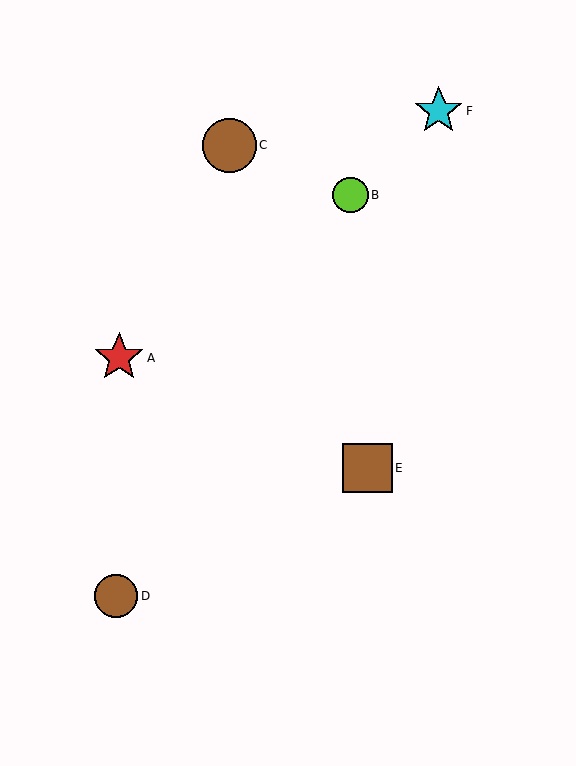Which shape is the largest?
The brown circle (labeled C) is the largest.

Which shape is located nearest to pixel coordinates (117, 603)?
The brown circle (labeled D) at (116, 596) is nearest to that location.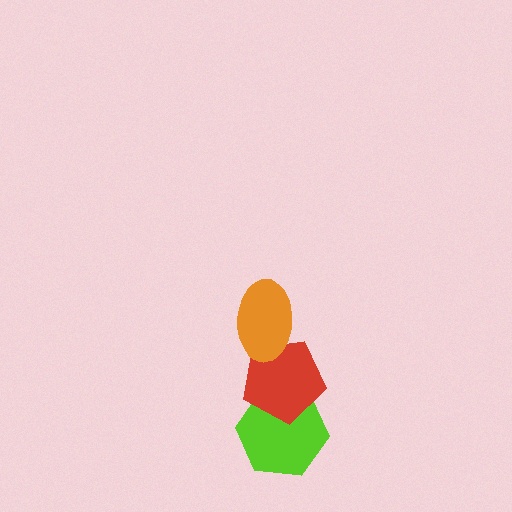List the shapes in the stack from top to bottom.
From top to bottom: the orange ellipse, the red pentagon, the lime hexagon.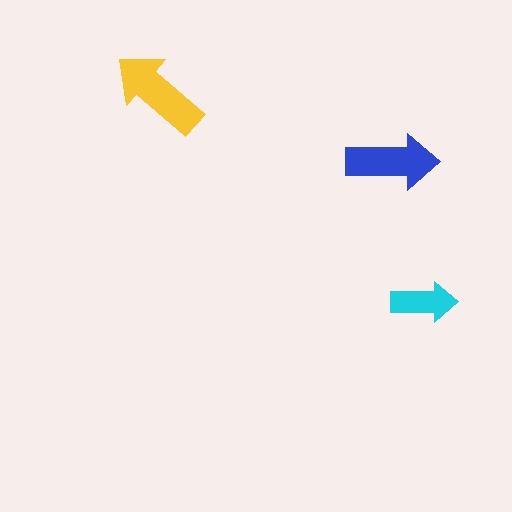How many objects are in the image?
There are 3 objects in the image.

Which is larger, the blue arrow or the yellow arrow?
The yellow one.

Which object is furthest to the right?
The cyan arrow is rightmost.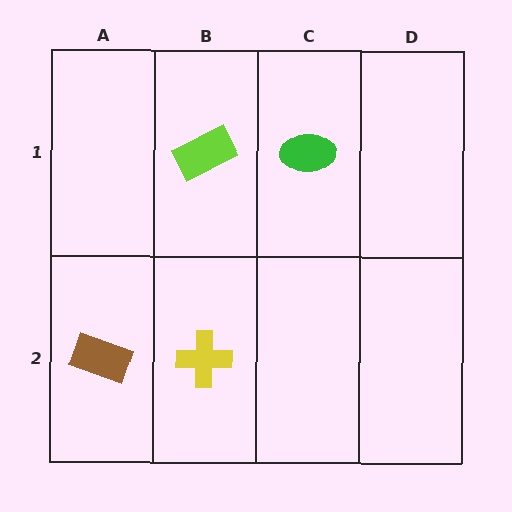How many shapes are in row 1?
2 shapes.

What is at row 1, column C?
A green ellipse.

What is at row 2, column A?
A brown rectangle.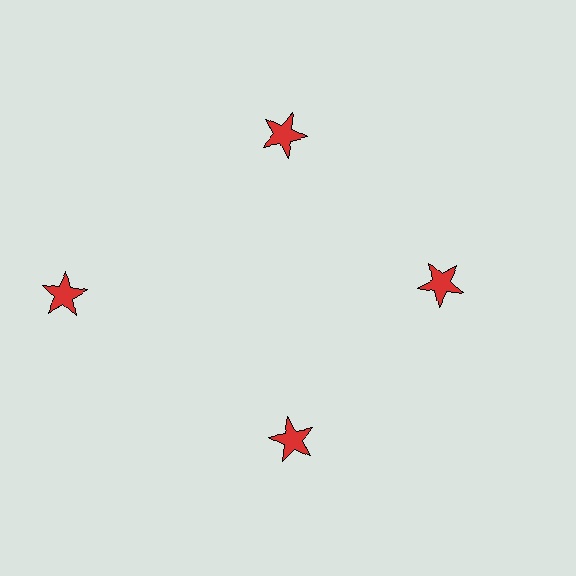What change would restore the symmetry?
The symmetry would be restored by moving it inward, back onto the ring so that all 4 stars sit at equal angles and equal distance from the center.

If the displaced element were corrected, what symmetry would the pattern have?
It would have 4-fold rotational symmetry — the pattern would map onto itself every 90 degrees.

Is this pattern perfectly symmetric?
No. The 4 red stars are arranged in a ring, but one element near the 9 o'clock position is pushed outward from the center, breaking the 4-fold rotational symmetry.